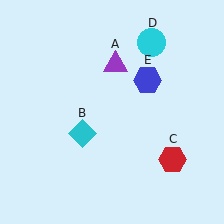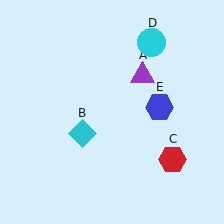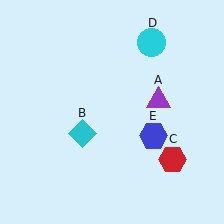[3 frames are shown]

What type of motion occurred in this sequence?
The purple triangle (object A), blue hexagon (object E) rotated clockwise around the center of the scene.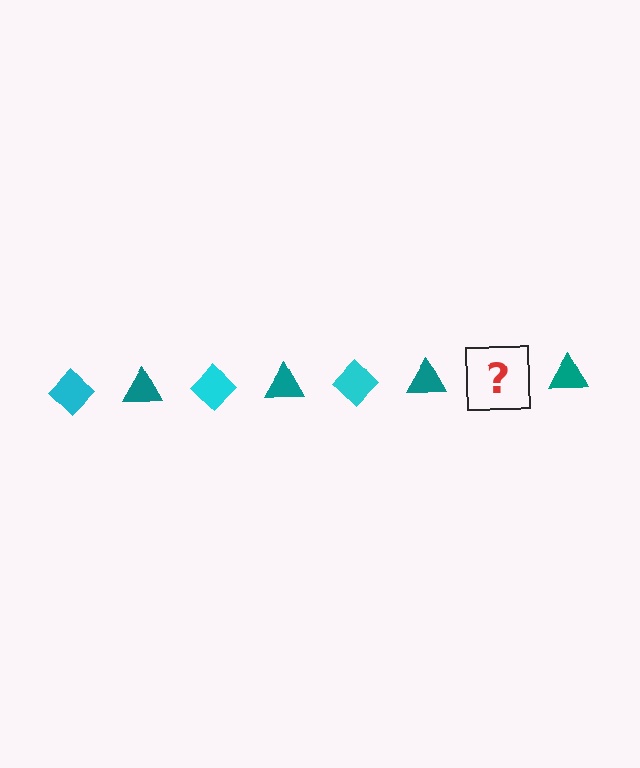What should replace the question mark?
The question mark should be replaced with a cyan diamond.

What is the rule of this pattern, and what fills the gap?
The rule is that the pattern alternates between cyan diamond and teal triangle. The gap should be filled with a cyan diamond.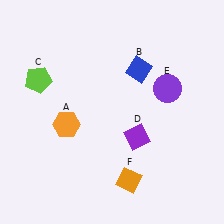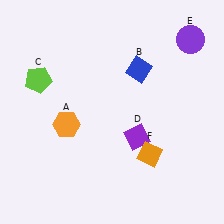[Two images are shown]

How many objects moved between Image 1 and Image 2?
2 objects moved between the two images.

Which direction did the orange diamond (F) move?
The orange diamond (F) moved up.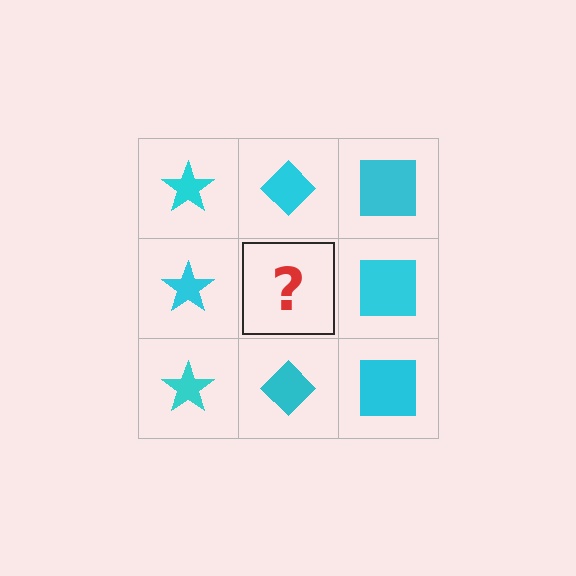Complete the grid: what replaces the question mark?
The question mark should be replaced with a cyan diamond.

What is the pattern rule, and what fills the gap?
The rule is that each column has a consistent shape. The gap should be filled with a cyan diamond.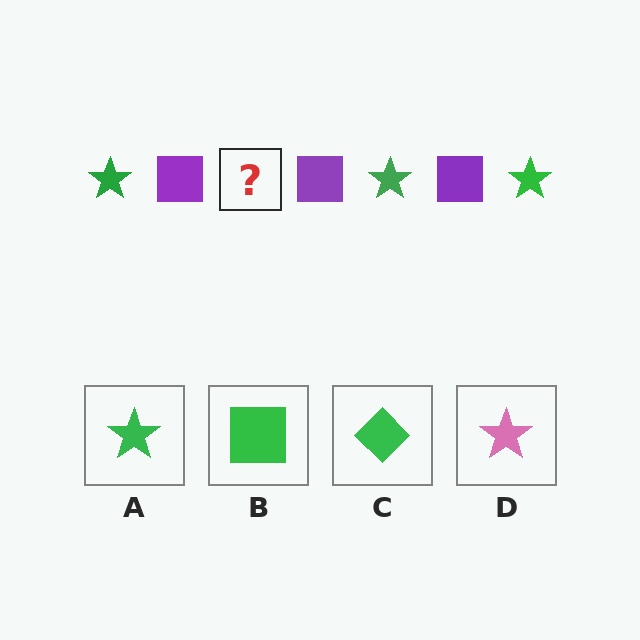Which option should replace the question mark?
Option A.